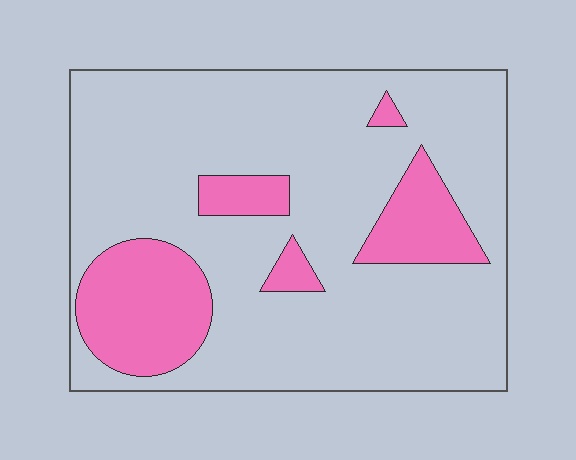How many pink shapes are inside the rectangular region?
5.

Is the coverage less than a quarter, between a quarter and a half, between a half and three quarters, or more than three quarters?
Less than a quarter.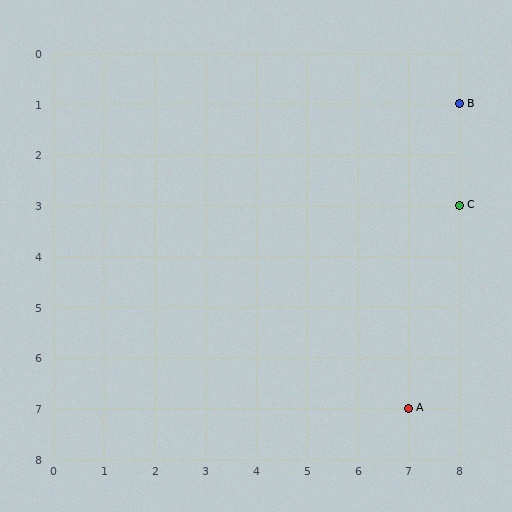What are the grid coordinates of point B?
Point B is at grid coordinates (8, 1).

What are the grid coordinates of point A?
Point A is at grid coordinates (7, 7).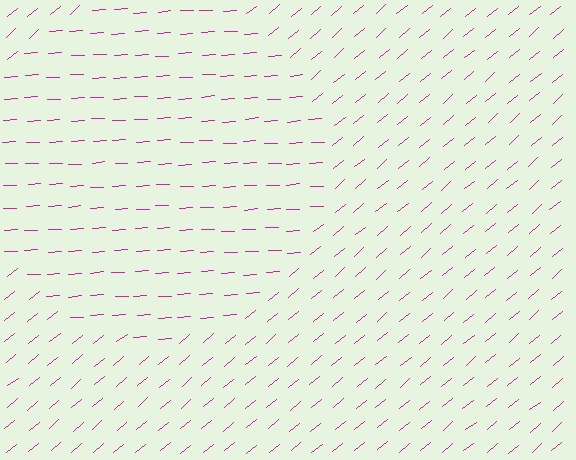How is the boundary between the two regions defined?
The boundary is defined purely by a change in line orientation (approximately 36 degrees difference). All lines are the same color and thickness.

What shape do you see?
I see a circle.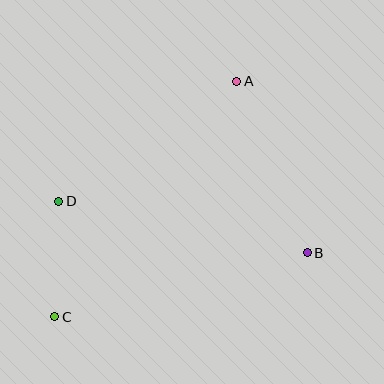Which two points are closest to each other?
Points C and D are closest to each other.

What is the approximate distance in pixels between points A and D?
The distance between A and D is approximately 215 pixels.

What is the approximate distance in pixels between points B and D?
The distance between B and D is approximately 254 pixels.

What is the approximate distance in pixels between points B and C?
The distance between B and C is approximately 261 pixels.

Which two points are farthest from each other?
Points A and C are farthest from each other.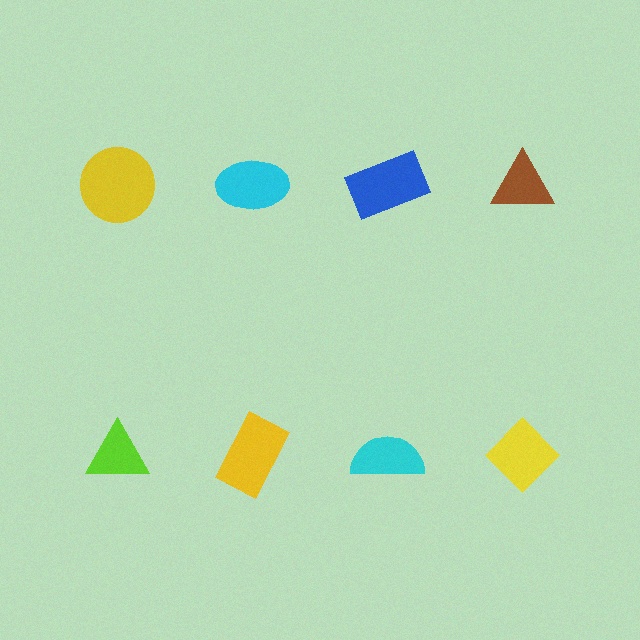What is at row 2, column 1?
A lime triangle.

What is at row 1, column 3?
A blue rectangle.